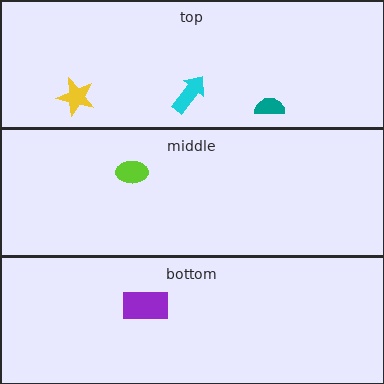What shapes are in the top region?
The teal semicircle, the yellow star, the cyan arrow.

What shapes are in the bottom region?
The purple rectangle.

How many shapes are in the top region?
3.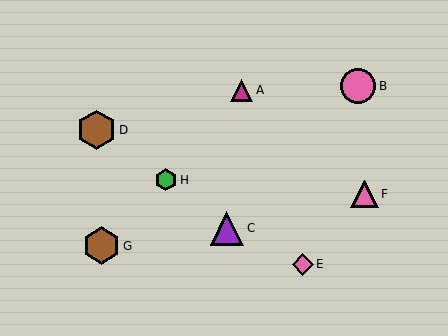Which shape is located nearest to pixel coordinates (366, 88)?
The pink circle (labeled B) at (358, 86) is nearest to that location.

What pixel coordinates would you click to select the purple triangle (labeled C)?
Click at (227, 228) to select the purple triangle C.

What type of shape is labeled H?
Shape H is a green hexagon.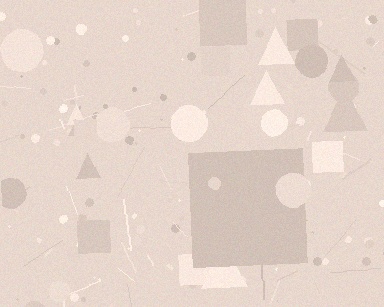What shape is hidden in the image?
A square is hidden in the image.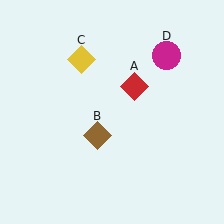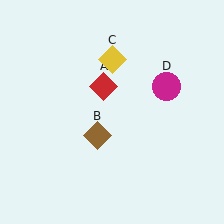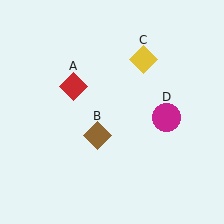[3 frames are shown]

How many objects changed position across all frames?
3 objects changed position: red diamond (object A), yellow diamond (object C), magenta circle (object D).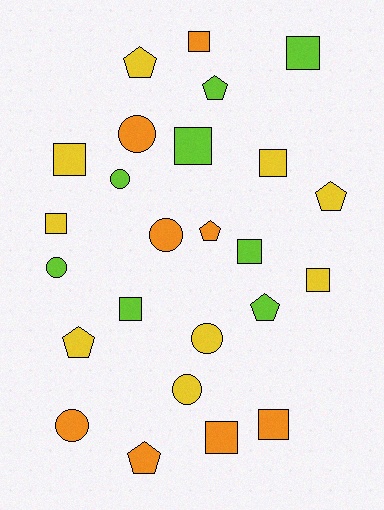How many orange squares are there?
There are 3 orange squares.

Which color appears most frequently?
Yellow, with 9 objects.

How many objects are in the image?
There are 25 objects.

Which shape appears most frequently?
Square, with 11 objects.